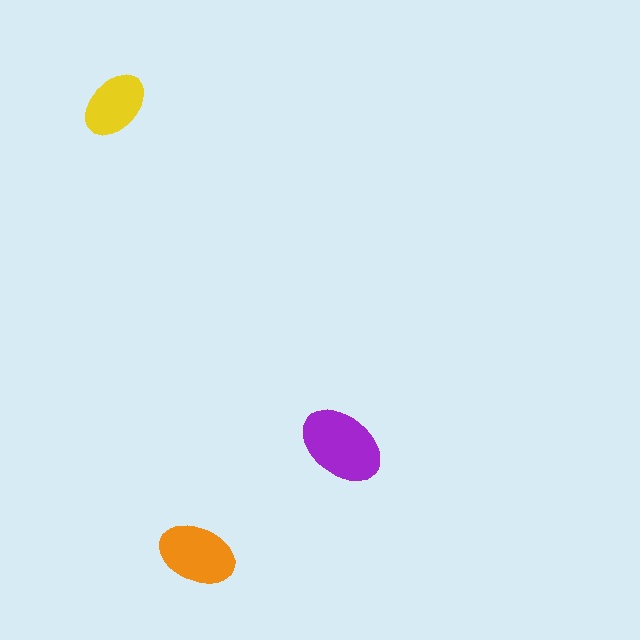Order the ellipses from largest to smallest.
the purple one, the orange one, the yellow one.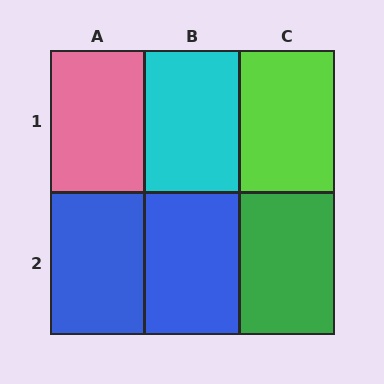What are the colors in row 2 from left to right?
Blue, blue, green.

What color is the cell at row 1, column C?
Lime.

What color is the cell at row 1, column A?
Pink.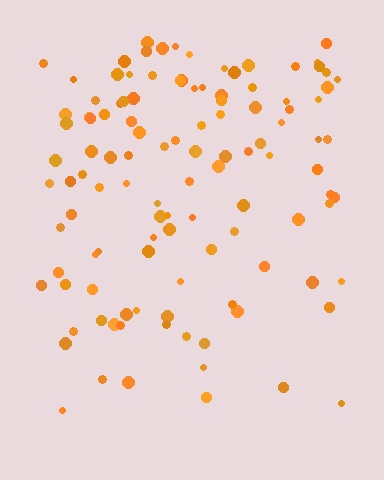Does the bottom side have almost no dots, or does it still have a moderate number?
Still a moderate number, just noticeably fewer than the top.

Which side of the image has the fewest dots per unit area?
The bottom.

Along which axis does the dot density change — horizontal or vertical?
Vertical.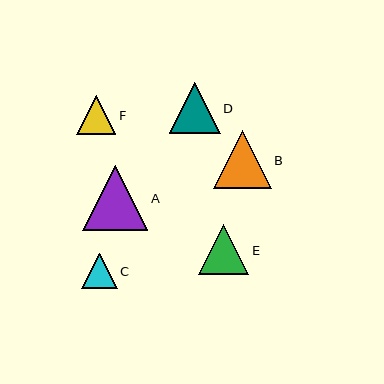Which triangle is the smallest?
Triangle C is the smallest with a size of approximately 35 pixels.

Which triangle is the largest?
Triangle A is the largest with a size of approximately 65 pixels.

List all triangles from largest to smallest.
From largest to smallest: A, B, D, E, F, C.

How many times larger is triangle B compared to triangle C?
Triangle B is approximately 1.6 times the size of triangle C.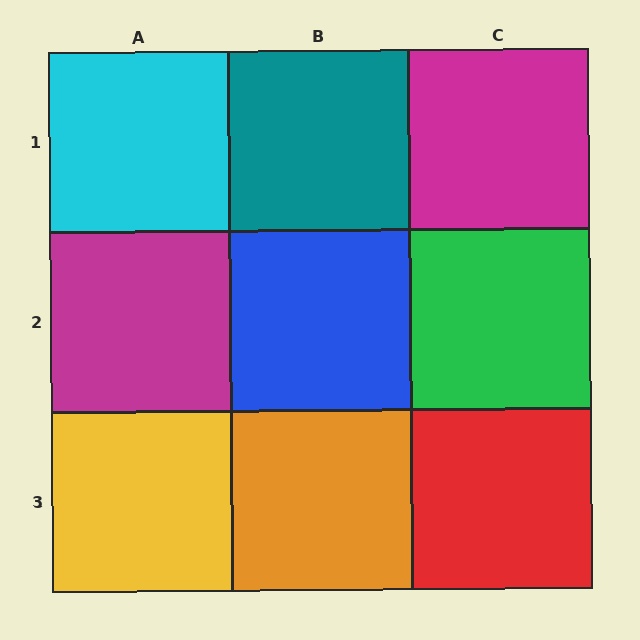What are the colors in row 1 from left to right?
Cyan, teal, magenta.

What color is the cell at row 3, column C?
Red.